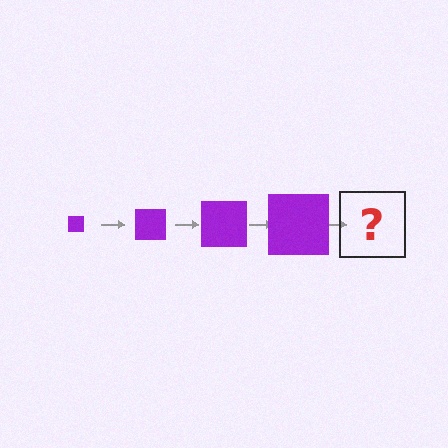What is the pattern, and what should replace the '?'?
The pattern is that the square gets progressively larger each step. The '?' should be a purple square, larger than the previous one.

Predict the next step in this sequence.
The next step is a purple square, larger than the previous one.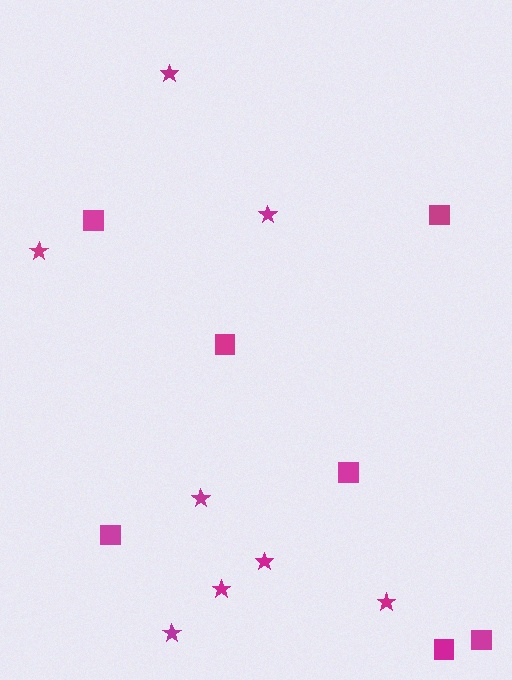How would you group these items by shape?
There are 2 groups: one group of stars (8) and one group of squares (7).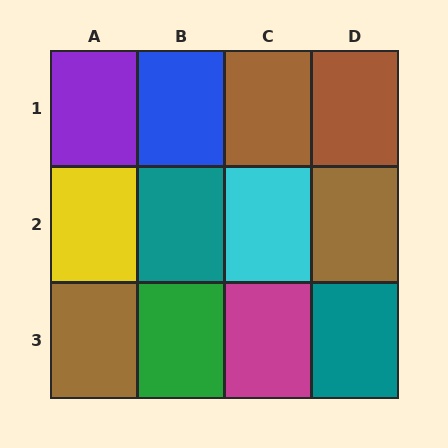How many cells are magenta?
1 cell is magenta.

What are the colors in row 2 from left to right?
Yellow, teal, cyan, brown.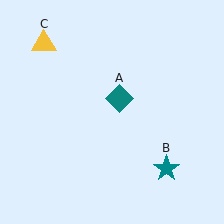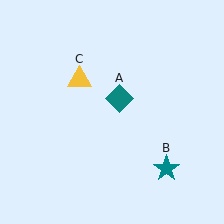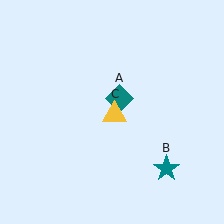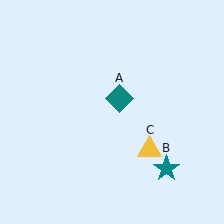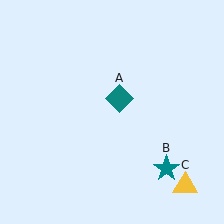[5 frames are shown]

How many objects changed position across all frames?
1 object changed position: yellow triangle (object C).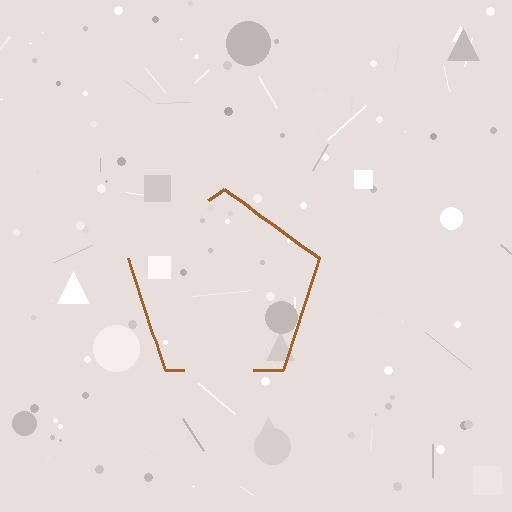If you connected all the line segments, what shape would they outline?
They would outline a pentagon.